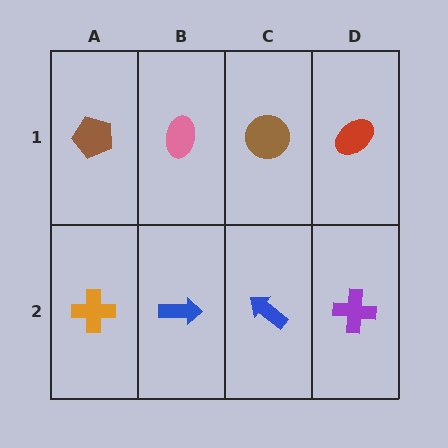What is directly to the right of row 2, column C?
A purple cross.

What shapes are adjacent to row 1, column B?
A blue arrow (row 2, column B), a brown pentagon (row 1, column A), a brown circle (row 1, column C).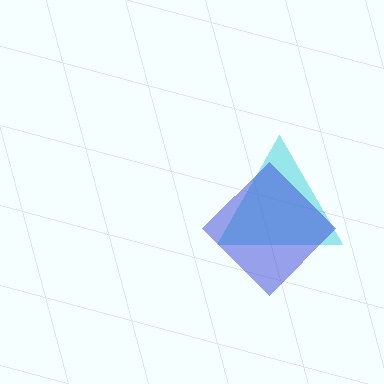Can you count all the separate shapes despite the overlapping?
Yes, there are 2 separate shapes.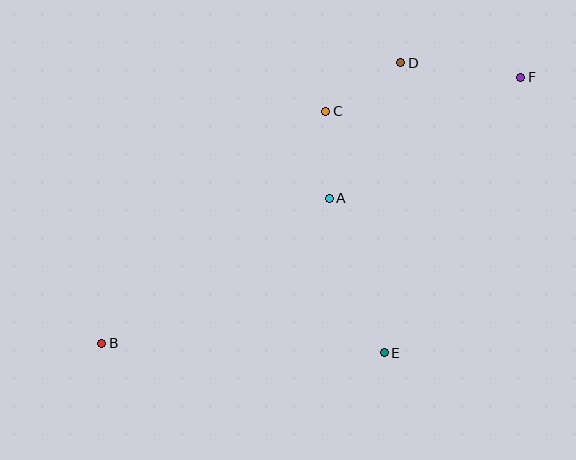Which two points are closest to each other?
Points A and C are closest to each other.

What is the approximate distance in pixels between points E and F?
The distance between E and F is approximately 308 pixels.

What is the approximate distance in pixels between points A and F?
The distance between A and F is approximately 227 pixels.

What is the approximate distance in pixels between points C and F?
The distance between C and F is approximately 198 pixels.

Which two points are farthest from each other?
Points B and F are farthest from each other.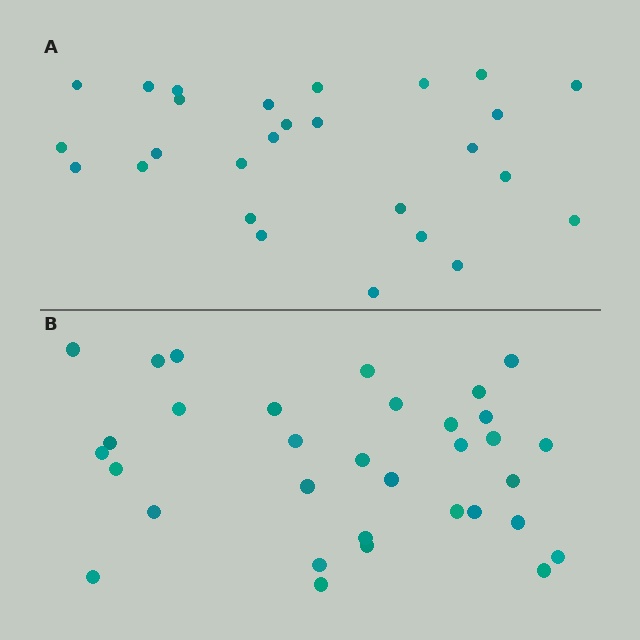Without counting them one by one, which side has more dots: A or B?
Region B (the bottom region) has more dots.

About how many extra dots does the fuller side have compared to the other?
Region B has about 6 more dots than region A.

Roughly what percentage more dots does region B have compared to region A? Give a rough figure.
About 20% more.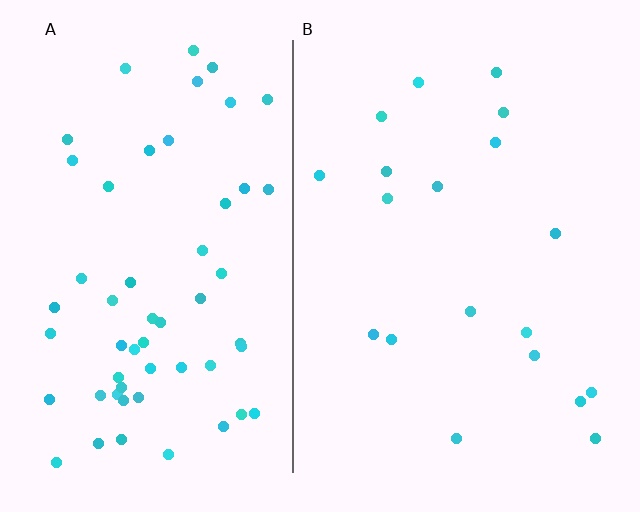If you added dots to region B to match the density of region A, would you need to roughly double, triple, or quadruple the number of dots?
Approximately triple.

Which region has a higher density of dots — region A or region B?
A (the left).